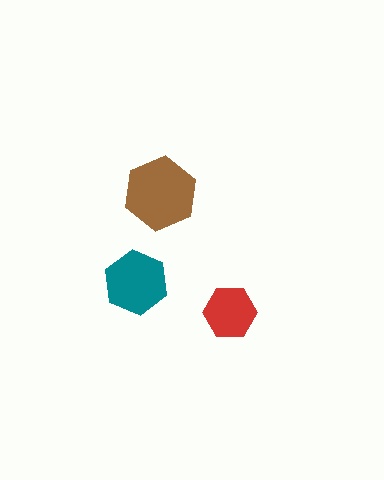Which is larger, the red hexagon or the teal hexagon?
The teal one.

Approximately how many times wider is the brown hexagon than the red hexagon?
About 1.5 times wider.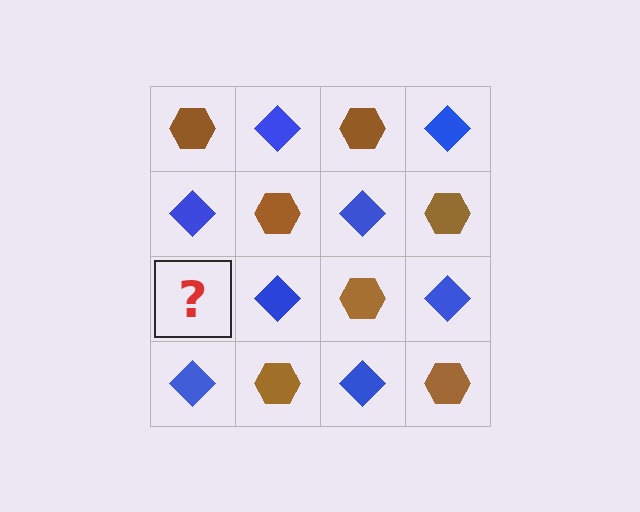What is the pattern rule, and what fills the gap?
The rule is that it alternates brown hexagon and blue diamond in a checkerboard pattern. The gap should be filled with a brown hexagon.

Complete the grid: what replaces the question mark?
The question mark should be replaced with a brown hexagon.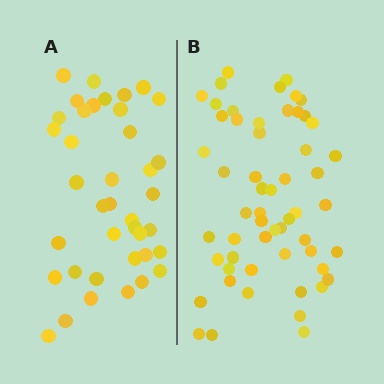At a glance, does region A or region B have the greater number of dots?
Region B (the right region) has more dots.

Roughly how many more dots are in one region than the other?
Region B has approximately 15 more dots than region A.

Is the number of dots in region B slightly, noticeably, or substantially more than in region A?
Region B has noticeably more, but not dramatically so. The ratio is roughly 1.4 to 1.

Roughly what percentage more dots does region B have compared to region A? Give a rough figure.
About 45% more.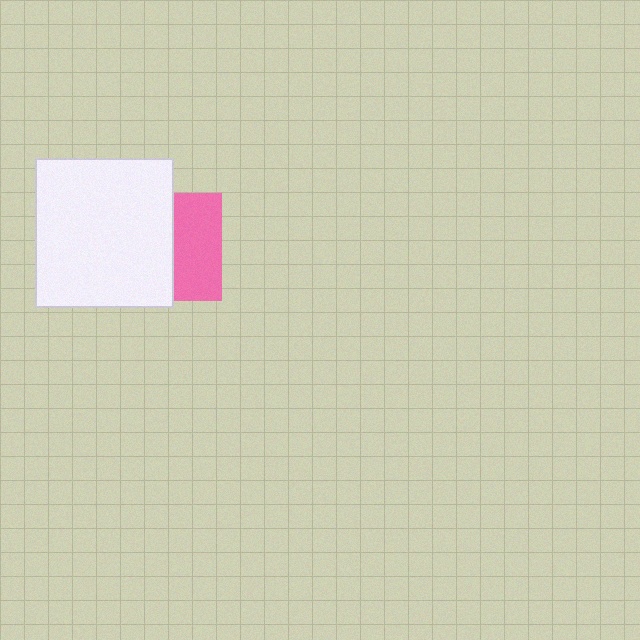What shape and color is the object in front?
The object in front is a white rectangle.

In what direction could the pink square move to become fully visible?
The pink square could move right. That would shift it out from behind the white rectangle entirely.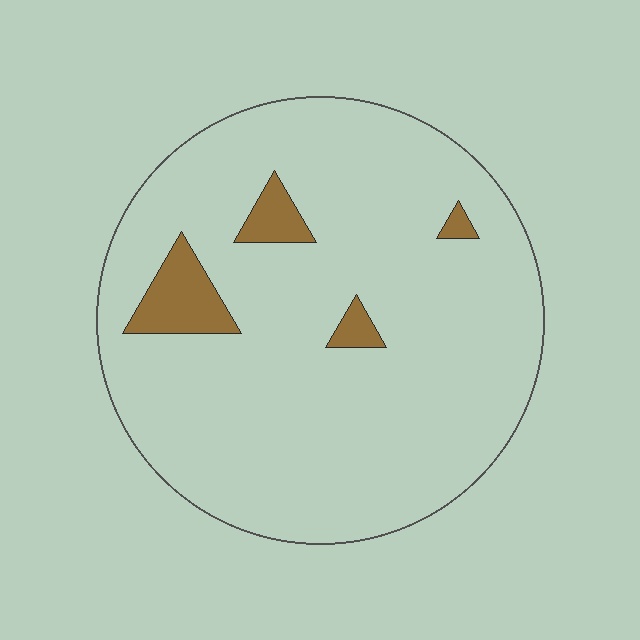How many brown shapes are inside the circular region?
4.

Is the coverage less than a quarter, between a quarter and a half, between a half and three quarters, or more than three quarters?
Less than a quarter.